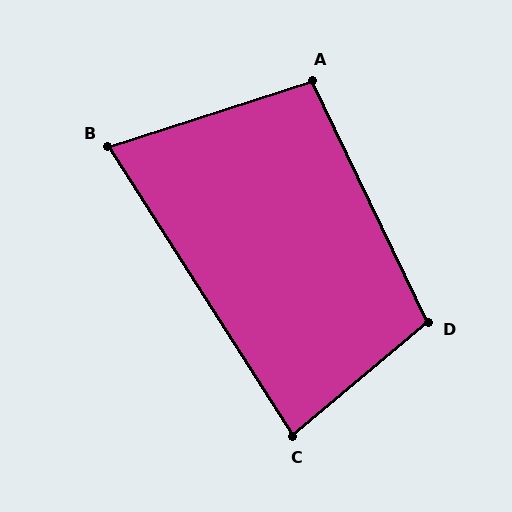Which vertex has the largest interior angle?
D, at approximately 105 degrees.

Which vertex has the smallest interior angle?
B, at approximately 75 degrees.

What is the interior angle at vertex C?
Approximately 82 degrees (acute).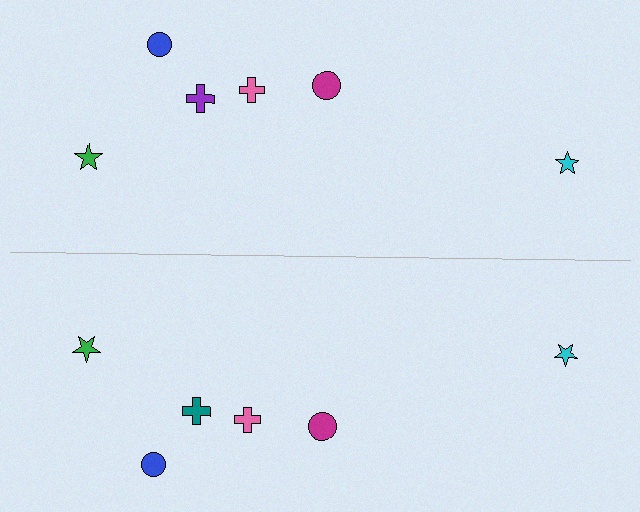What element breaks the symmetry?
The teal cross on the bottom side breaks the symmetry — its mirror counterpart is purple.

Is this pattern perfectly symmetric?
No, the pattern is not perfectly symmetric. The teal cross on the bottom side breaks the symmetry — its mirror counterpart is purple.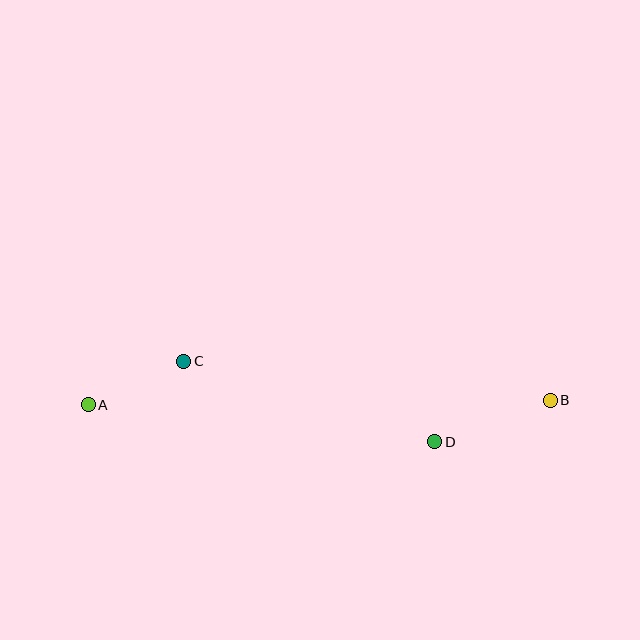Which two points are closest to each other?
Points A and C are closest to each other.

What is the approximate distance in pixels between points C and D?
The distance between C and D is approximately 264 pixels.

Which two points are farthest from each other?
Points A and B are farthest from each other.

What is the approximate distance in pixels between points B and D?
The distance between B and D is approximately 123 pixels.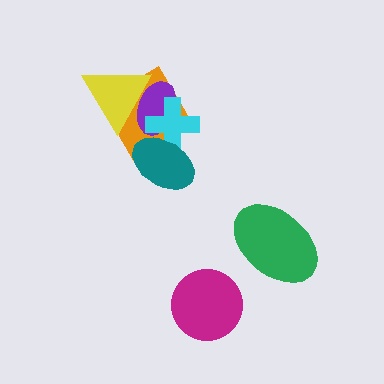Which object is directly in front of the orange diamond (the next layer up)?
The purple ellipse is directly in front of the orange diamond.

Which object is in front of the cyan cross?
The teal ellipse is in front of the cyan cross.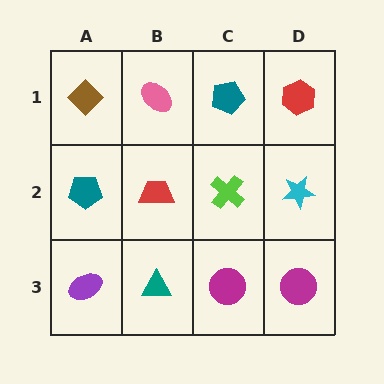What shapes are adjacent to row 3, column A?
A teal pentagon (row 2, column A), a teal triangle (row 3, column B).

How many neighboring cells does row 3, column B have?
3.